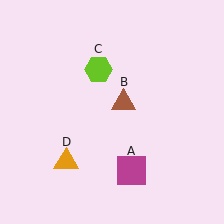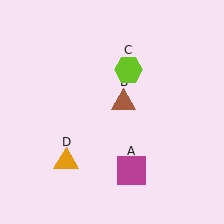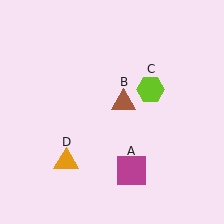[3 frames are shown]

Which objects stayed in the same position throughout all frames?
Magenta square (object A) and brown triangle (object B) and orange triangle (object D) remained stationary.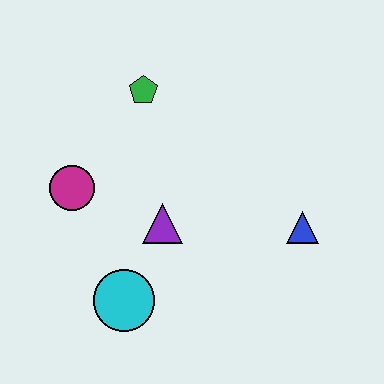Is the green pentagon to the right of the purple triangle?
No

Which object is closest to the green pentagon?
The magenta circle is closest to the green pentagon.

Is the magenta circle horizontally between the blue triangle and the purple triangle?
No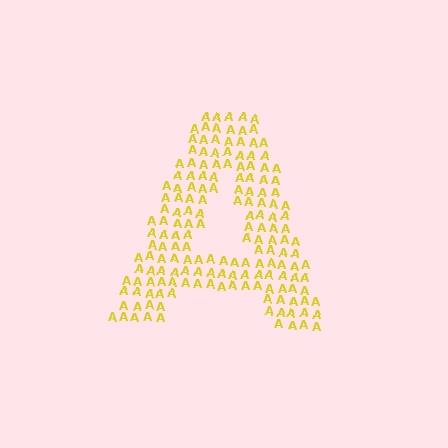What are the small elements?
The small elements are letter A's.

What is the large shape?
The large shape is the letter A.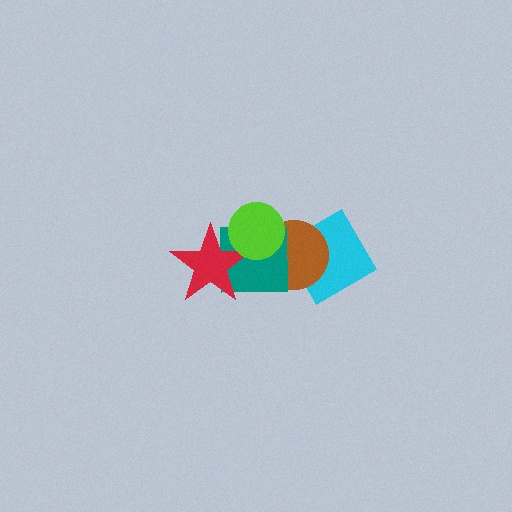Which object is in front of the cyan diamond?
The brown circle is in front of the cyan diamond.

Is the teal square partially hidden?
Yes, it is partially covered by another shape.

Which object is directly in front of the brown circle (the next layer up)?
The teal square is directly in front of the brown circle.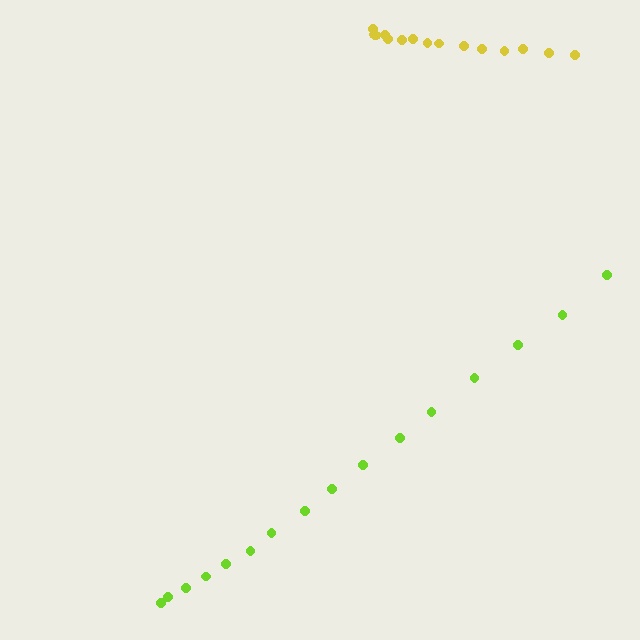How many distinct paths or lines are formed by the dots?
There are 2 distinct paths.